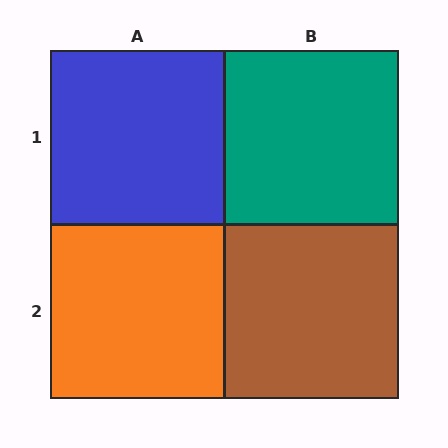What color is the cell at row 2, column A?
Orange.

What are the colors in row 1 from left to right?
Blue, teal.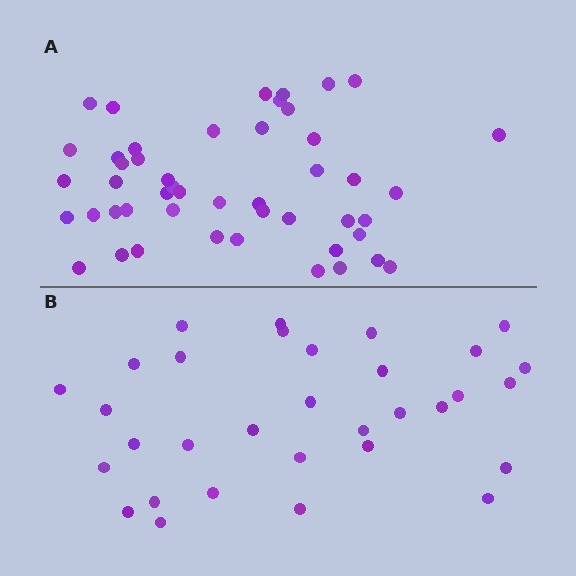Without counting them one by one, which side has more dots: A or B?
Region A (the top region) has more dots.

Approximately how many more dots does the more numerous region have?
Region A has approximately 15 more dots than region B.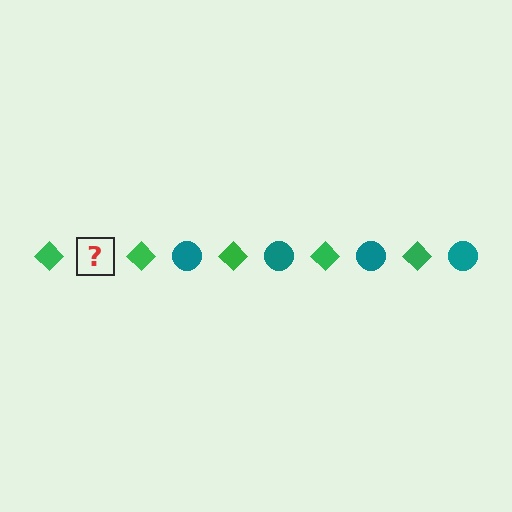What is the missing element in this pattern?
The missing element is a teal circle.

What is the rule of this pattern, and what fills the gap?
The rule is that the pattern alternates between green diamond and teal circle. The gap should be filled with a teal circle.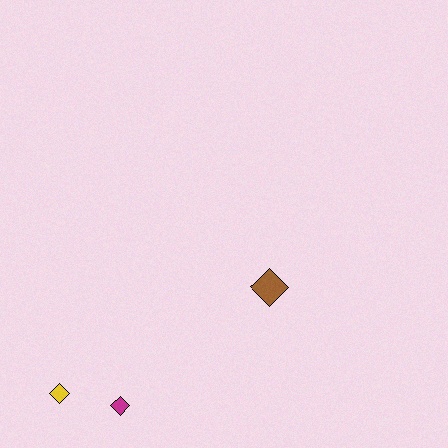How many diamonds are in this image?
There are 3 diamonds.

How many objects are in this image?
There are 3 objects.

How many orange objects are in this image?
There are no orange objects.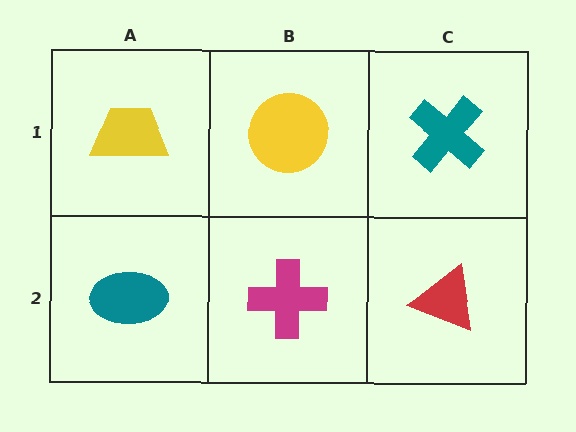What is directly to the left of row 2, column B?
A teal ellipse.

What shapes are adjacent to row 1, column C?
A red triangle (row 2, column C), a yellow circle (row 1, column B).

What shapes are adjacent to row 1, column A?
A teal ellipse (row 2, column A), a yellow circle (row 1, column B).